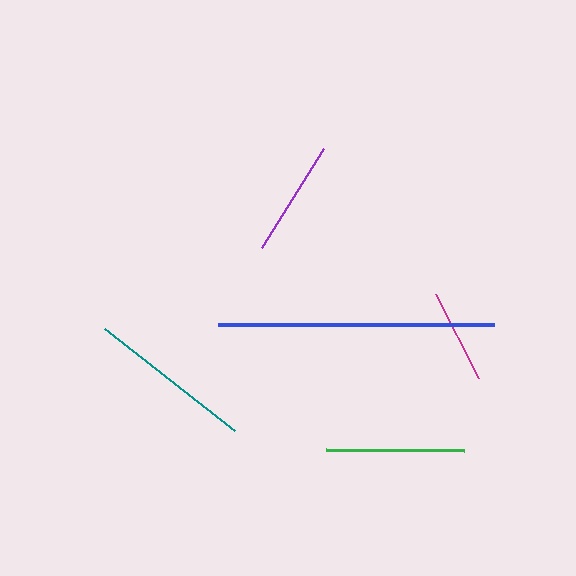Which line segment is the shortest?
The magenta line is the shortest at approximately 94 pixels.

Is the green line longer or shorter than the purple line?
The green line is longer than the purple line.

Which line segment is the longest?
The blue line is the longest at approximately 276 pixels.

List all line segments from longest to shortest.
From longest to shortest: blue, teal, green, purple, magenta.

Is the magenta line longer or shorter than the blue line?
The blue line is longer than the magenta line.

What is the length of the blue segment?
The blue segment is approximately 276 pixels long.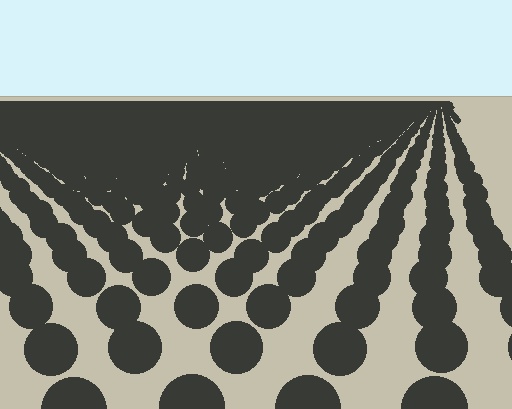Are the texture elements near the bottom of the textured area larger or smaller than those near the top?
Larger. Near the bottom, elements are closer to the viewer and appear at a bigger on-screen size.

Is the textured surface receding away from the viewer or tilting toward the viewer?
The surface is receding away from the viewer. Texture elements get smaller and denser toward the top.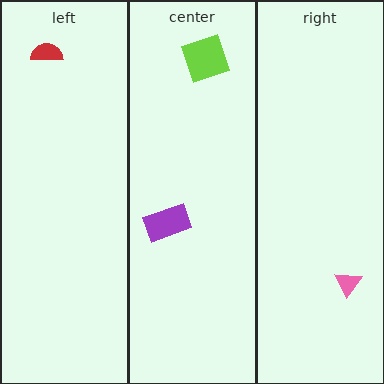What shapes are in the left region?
The red semicircle.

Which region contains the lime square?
The center region.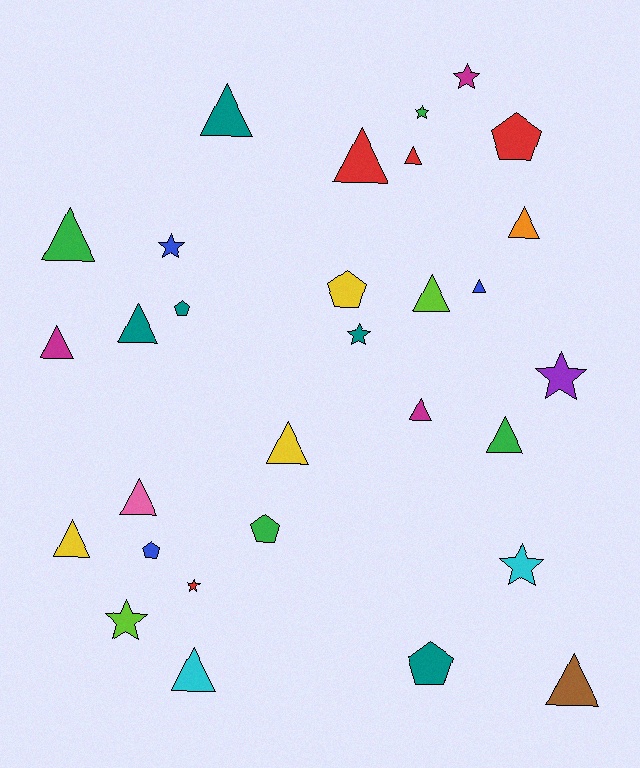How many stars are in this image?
There are 8 stars.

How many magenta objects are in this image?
There are 3 magenta objects.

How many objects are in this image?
There are 30 objects.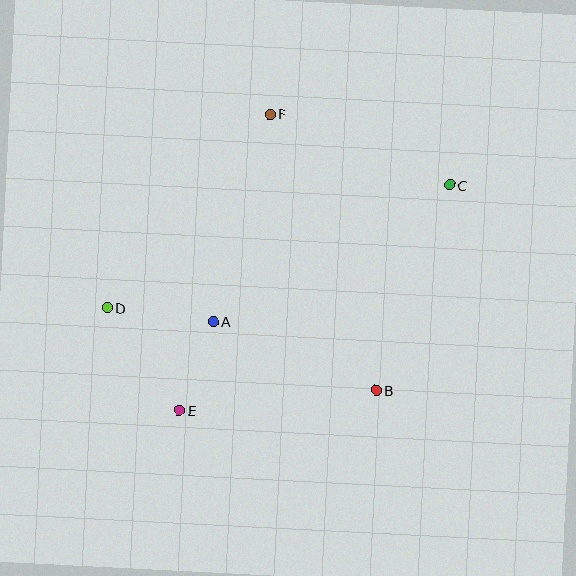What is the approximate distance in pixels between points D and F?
The distance between D and F is approximately 253 pixels.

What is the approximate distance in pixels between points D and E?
The distance between D and E is approximately 126 pixels.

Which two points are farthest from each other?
Points C and D are farthest from each other.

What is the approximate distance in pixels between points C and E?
The distance between C and E is approximately 352 pixels.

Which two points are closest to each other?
Points A and E are closest to each other.